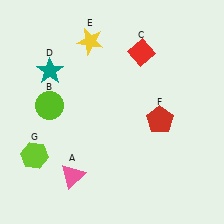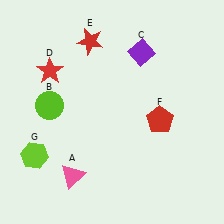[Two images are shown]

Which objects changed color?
C changed from red to purple. D changed from teal to red. E changed from yellow to red.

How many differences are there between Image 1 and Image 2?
There are 3 differences between the two images.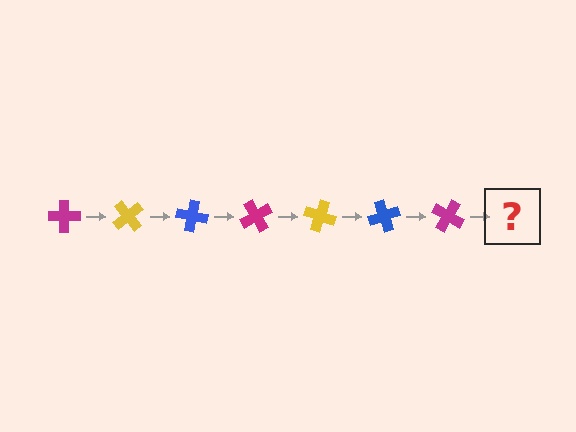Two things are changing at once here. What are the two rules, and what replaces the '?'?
The two rules are that it rotates 50 degrees each step and the color cycles through magenta, yellow, and blue. The '?' should be a yellow cross, rotated 350 degrees from the start.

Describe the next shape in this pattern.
It should be a yellow cross, rotated 350 degrees from the start.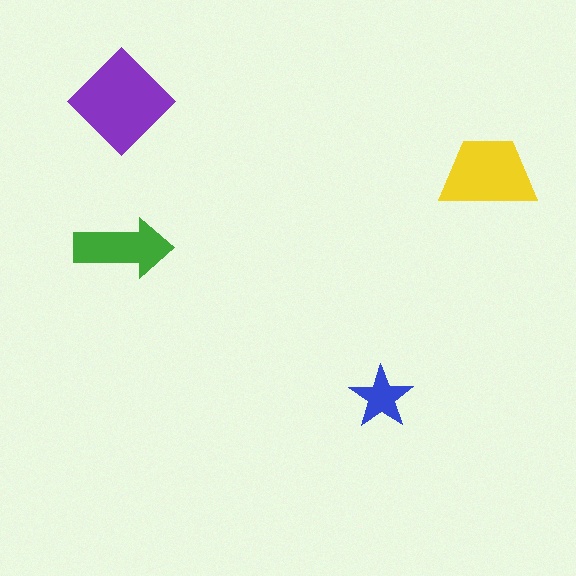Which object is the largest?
The purple diamond.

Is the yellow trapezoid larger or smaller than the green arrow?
Larger.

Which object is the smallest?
The blue star.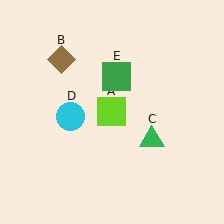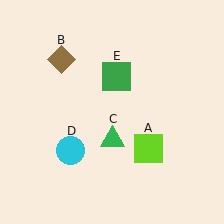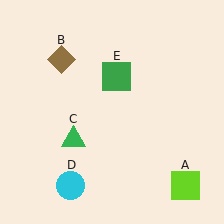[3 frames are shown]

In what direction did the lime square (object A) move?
The lime square (object A) moved down and to the right.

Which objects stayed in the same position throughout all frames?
Brown diamond (object B) and green square (object E) remained stationary.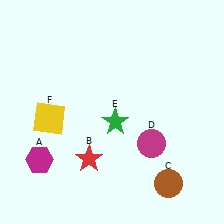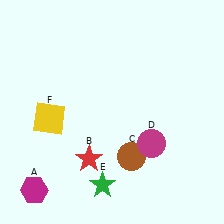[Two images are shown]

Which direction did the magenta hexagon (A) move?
The magenta hexagon (A) moved down.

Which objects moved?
The objects that moved are: the magenta hexagon (A), the brown circle (C), the green star (E).